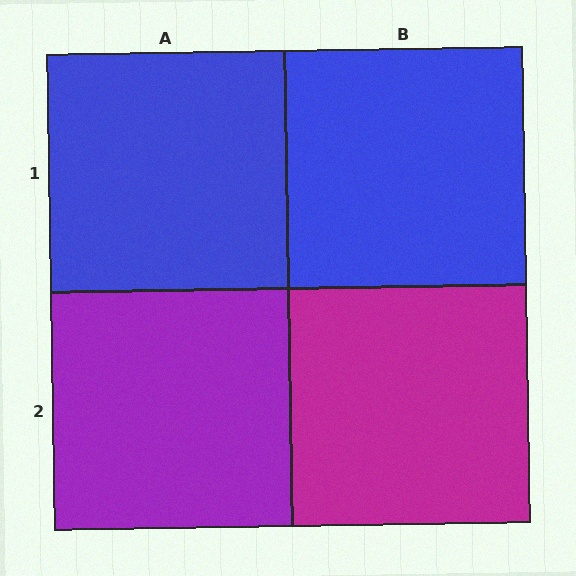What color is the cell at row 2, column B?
Magenta.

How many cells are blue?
2 cells are blue.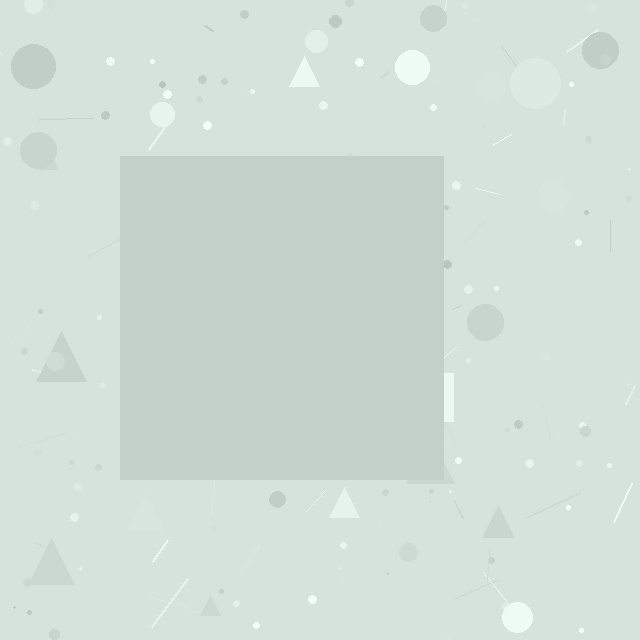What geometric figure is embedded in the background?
A square is embedded in the background.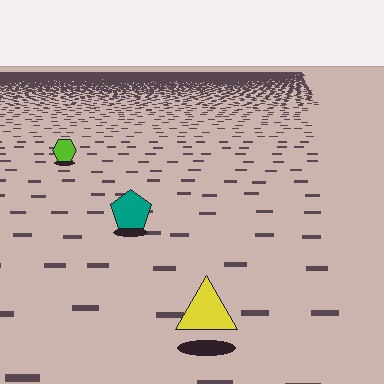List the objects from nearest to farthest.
From nearest to farthest: the yellow triangle, the teal pentagon, the lime hexagon.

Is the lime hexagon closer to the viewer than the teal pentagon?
No. The teal pentagon is closer — you can tell from the texture gradient: the ground texture is coarser near it.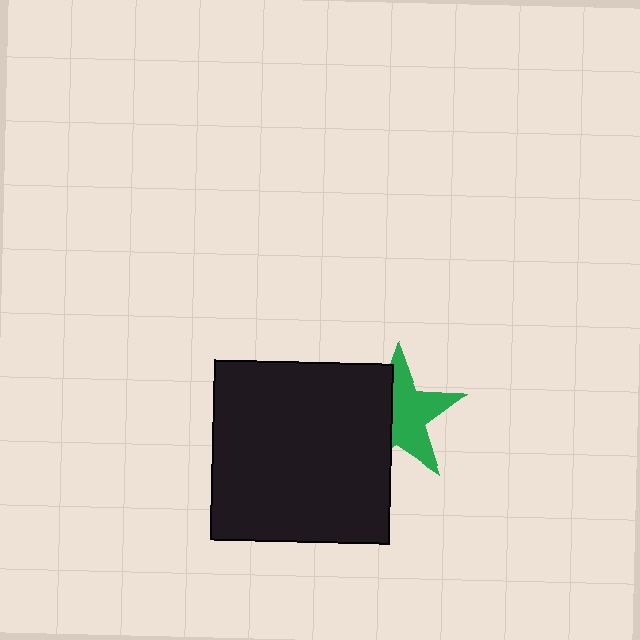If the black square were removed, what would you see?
You would see the complete green star.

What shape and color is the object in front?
The object in front is a black square.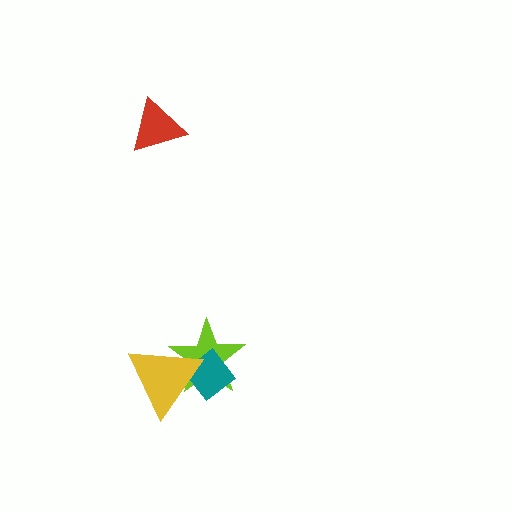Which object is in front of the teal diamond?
The yellow triangle is in front of the teal diamond.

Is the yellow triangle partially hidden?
No, no other shape covers it.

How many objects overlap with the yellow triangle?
2 objects overlap with the yellow triangle.